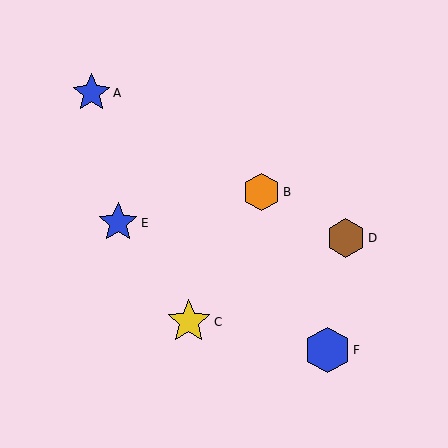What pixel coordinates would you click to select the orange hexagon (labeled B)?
Click at (261, 192) to select the orange hexagon B.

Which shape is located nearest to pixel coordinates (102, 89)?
The blue star (labeled A) at (91, 93) is nearest to that location.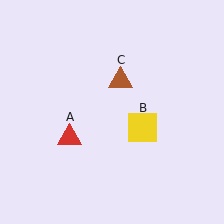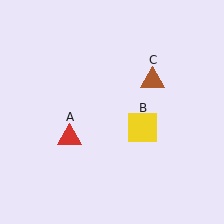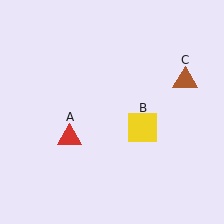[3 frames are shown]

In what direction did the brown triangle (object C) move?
The brown triangle (object C) moved right.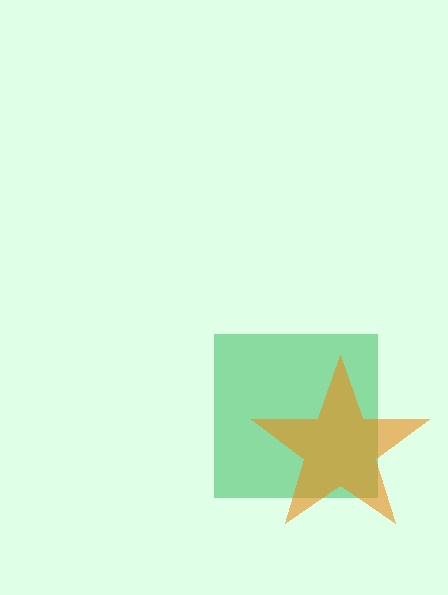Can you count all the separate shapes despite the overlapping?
Yes, there are 2 separate shapes.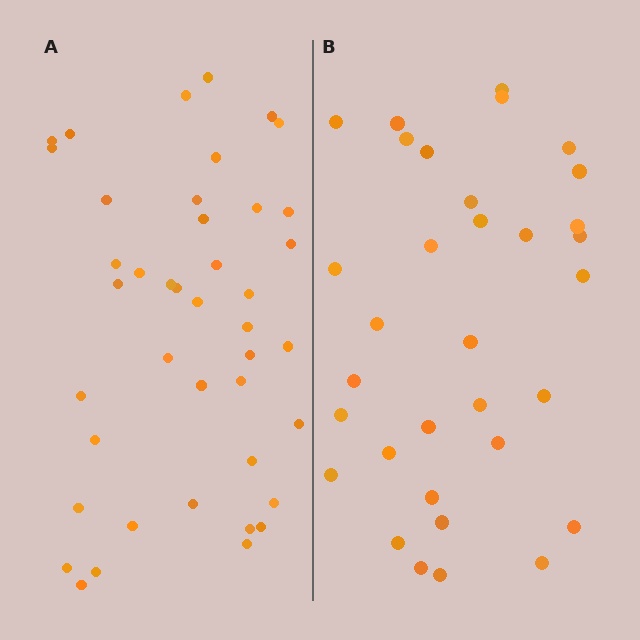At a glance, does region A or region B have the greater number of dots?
Region A (the left region) has more dots.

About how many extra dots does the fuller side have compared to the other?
Region A has roughly 8 or so more dots than region B.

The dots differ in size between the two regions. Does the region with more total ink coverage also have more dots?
No. Region B has more total ink coverage because its dots are larger, but region A actually contains more individual dots. Total area can be misleading — the number of items is what matters here.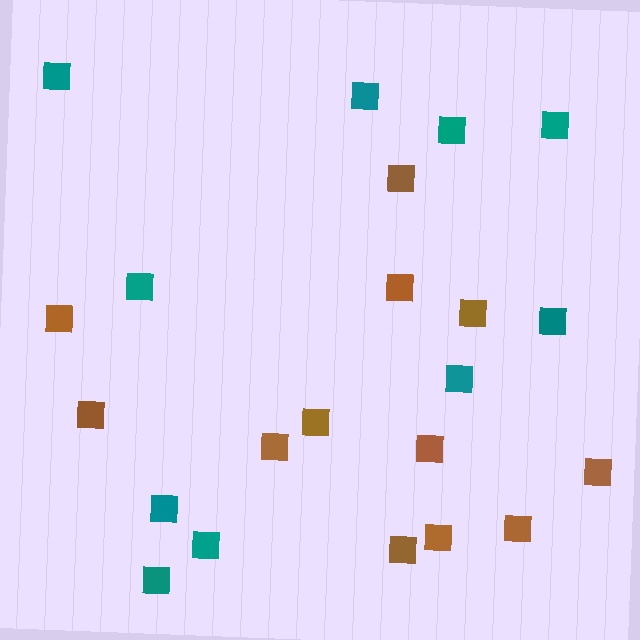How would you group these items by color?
There are 2 groups: one group of brown squares (12) and one group of teal squares (10).